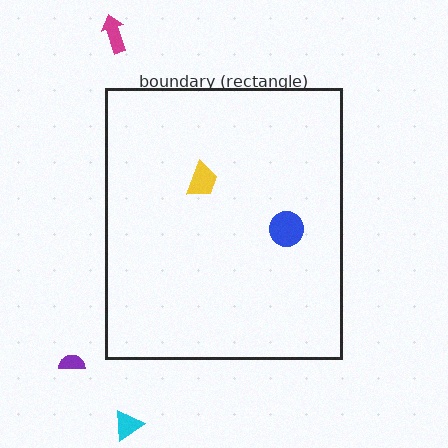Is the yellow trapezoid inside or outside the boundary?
Inside.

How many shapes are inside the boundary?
2 inside, 3 outside.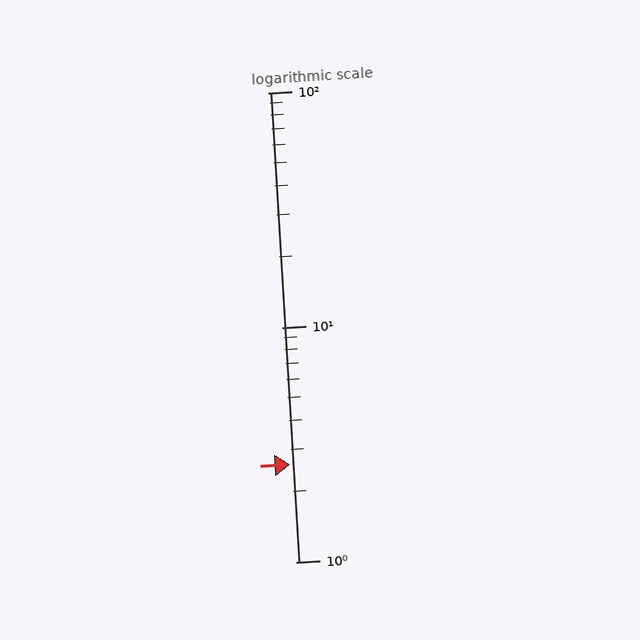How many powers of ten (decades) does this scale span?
The scale spans 2 decades, from 1 to 100.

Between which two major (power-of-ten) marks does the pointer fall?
The pointer is between 1 and 10.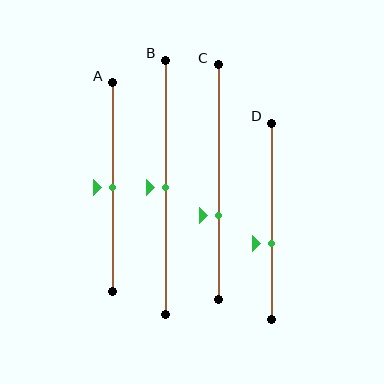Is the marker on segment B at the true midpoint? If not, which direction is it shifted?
Yes, the marker on segment B is at the true midpoint.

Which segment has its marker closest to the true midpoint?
Segment A has its marker closest to the true midpoint.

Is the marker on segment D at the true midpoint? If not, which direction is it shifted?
No, the marker on segment D is shifted downward by about 11% of the segment length.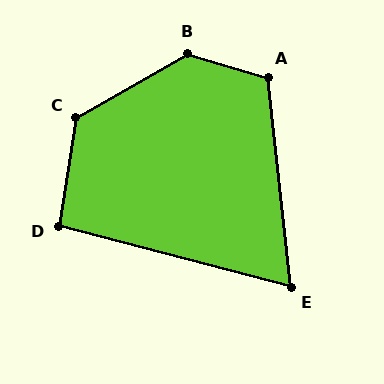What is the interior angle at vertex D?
Approximately 96 degrees (obtuse).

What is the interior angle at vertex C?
Approximately 129 degrees (obtuse).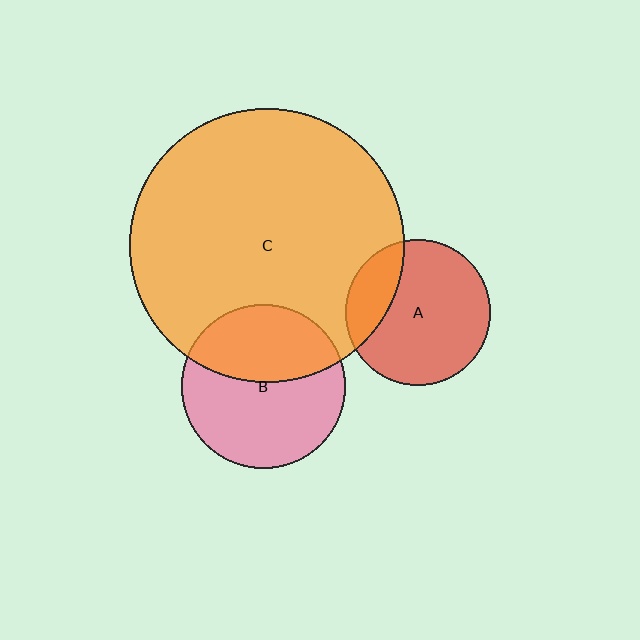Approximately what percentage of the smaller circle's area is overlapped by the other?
Approximately 40%.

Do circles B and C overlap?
Yes.